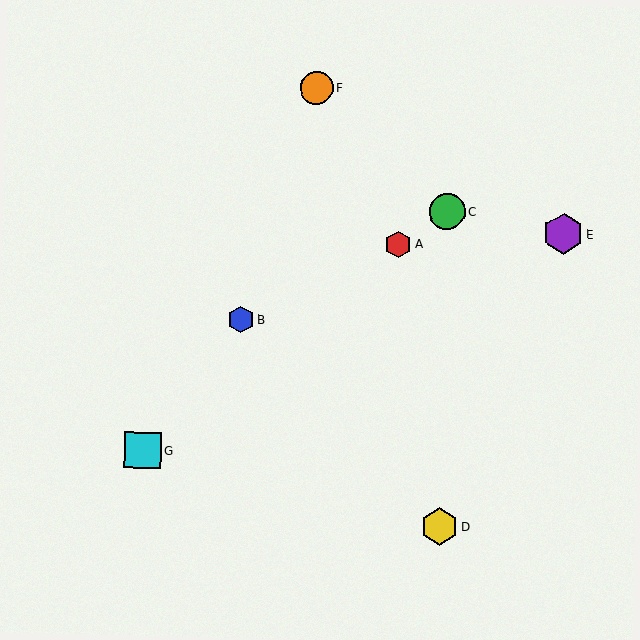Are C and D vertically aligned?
Yes, both are at x≈447.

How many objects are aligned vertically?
2 objects (C, D) are aligned vertically.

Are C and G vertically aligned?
No, C is at x≈447 and G is at x≈143.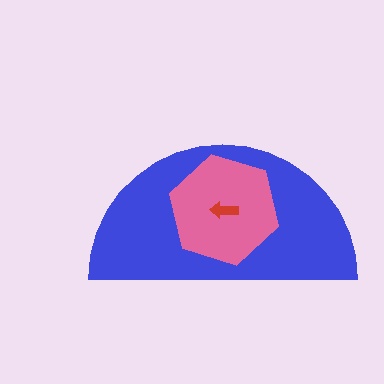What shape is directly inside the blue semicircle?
The pink hexagon.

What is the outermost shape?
The blue semicircle.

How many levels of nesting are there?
3.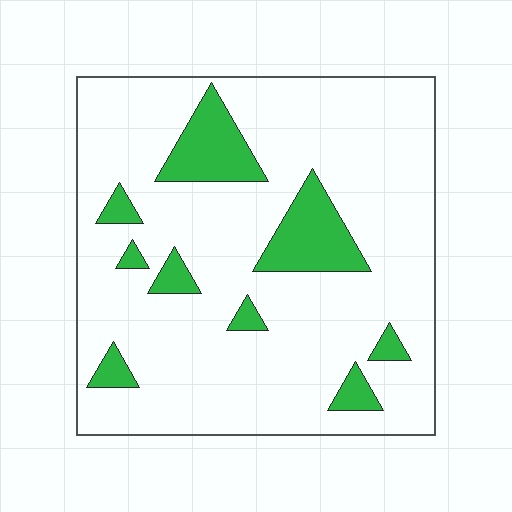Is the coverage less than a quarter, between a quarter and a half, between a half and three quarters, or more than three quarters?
Less than a quarter.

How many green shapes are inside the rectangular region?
9.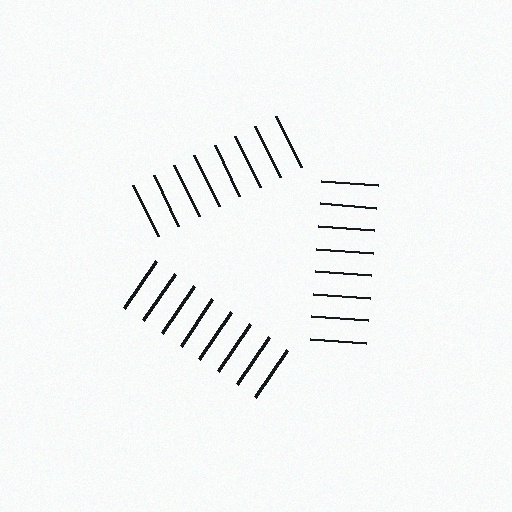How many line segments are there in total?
24 — 8 along each of the 3 edges.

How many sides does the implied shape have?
3 sides — the line-ends trace a triangle.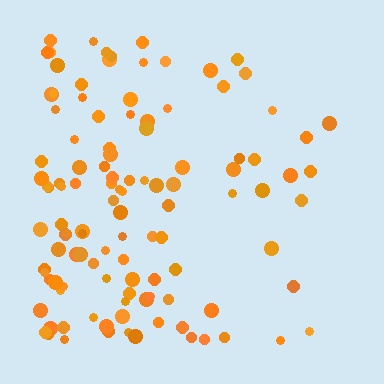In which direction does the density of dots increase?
From right to left, with the left side densest.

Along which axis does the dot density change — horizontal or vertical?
Horizontal.